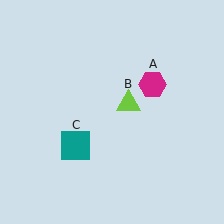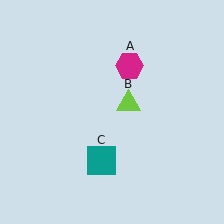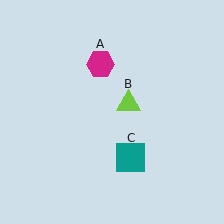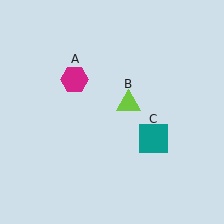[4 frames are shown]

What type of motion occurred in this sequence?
The magenta hexagon (object A), teal square (object C) rotated counterclockwise around the center of the scene.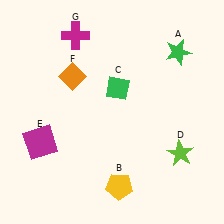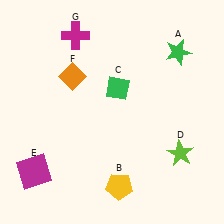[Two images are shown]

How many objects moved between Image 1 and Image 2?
1 object moved between the two images.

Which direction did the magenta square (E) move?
The magenta square (E) moved down.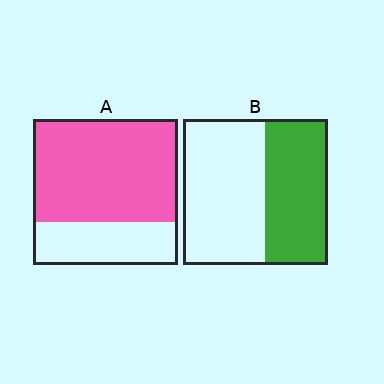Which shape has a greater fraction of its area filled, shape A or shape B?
Shape A.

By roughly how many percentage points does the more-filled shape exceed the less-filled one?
By roughly 25 percentage points (A over B).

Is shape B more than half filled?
No.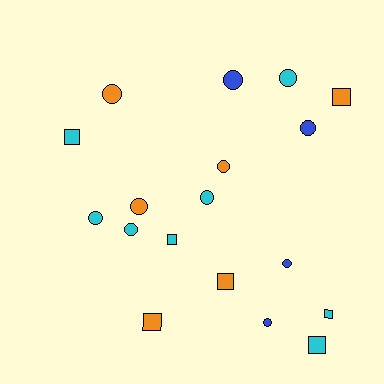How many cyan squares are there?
There are 4 cyan squares.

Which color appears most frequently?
Cyan, with 8 objects.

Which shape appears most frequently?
Circle, with 11 objects.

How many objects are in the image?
There are 18 objects.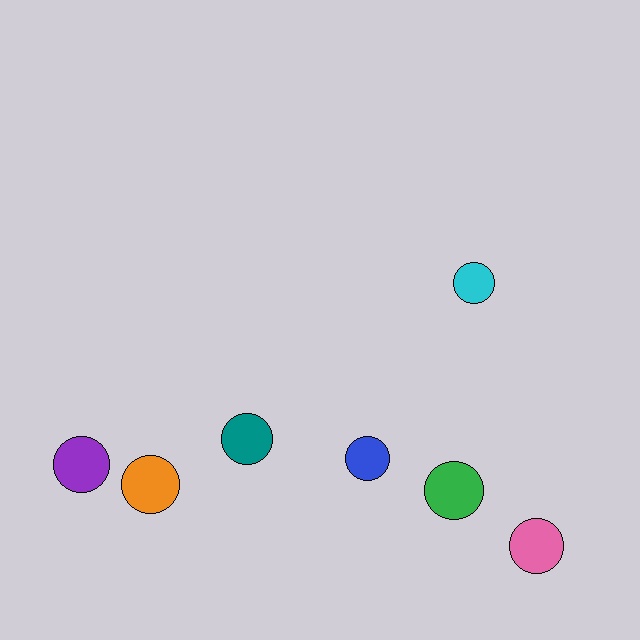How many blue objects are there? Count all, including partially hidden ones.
There is 1 blue object.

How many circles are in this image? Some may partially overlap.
There are 7 circles.